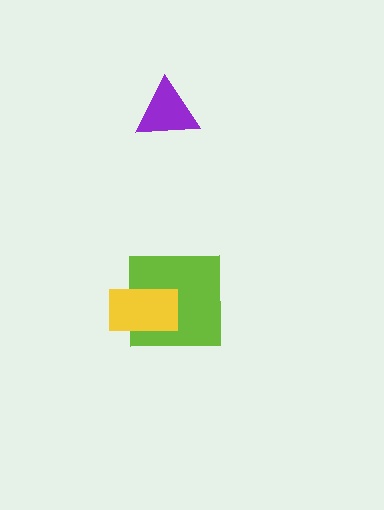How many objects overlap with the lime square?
1 object overlaps with the lime square.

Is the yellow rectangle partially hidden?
No, no other shape covers it.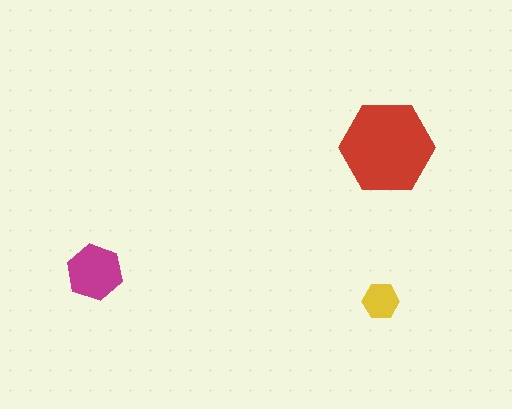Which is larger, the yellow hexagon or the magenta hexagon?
The magenta one.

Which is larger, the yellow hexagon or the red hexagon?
The red one.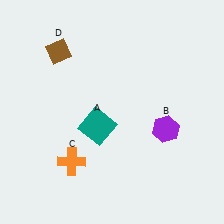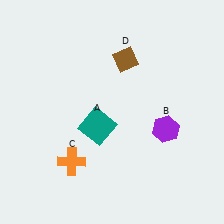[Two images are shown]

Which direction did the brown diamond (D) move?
The brown diamond (D) moved right.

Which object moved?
The brown diamond (D) moved right.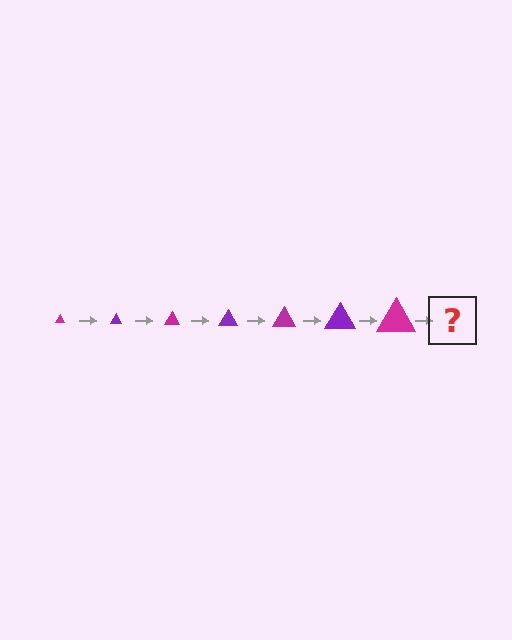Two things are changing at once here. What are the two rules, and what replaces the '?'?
The two rules are that the triangle grows larger each step and the color cycles through magenta and purple. The '?' should be a purple triangle, larger than the previous one.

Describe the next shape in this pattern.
It should be a purple triangle, larger than the previous one.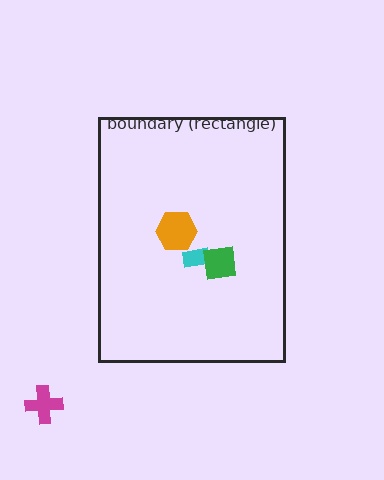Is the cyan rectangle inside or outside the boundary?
Inside.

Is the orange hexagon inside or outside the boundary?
Inside.